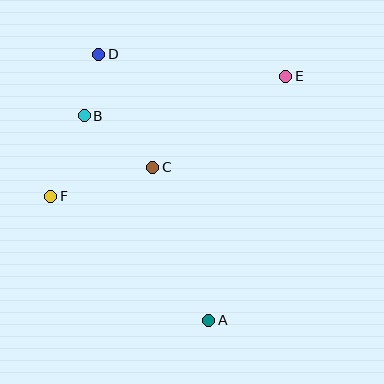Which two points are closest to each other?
Points B and D are closest to each other.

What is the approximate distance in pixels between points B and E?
The distance between B and E is approximately 205 pixels.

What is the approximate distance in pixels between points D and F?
The distance between D and F is approximately 150 pixels.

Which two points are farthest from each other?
Points A and D are farthest from each other.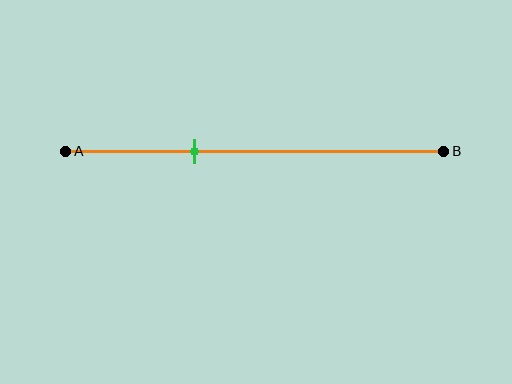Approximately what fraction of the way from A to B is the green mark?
The green mark is approximately 35% of the way from A to B.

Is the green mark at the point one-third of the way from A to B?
Yes, the mark is approximately at the one-third point.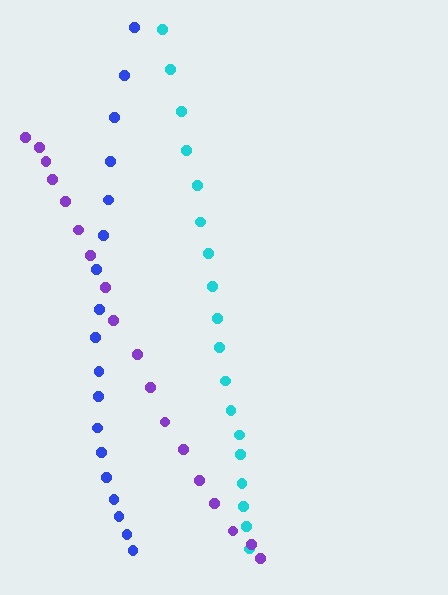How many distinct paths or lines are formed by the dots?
There are 3 distinct paths.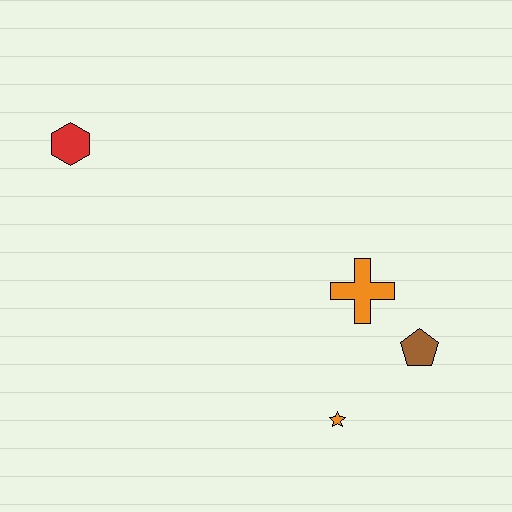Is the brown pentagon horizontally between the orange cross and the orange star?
No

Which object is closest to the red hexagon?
The orange cross is closest to the red hexagon.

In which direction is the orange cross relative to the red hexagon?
The orange cross is to the right of the red hexagon.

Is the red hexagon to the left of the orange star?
Yes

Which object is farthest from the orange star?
The red hexagon is farthest from the orange star.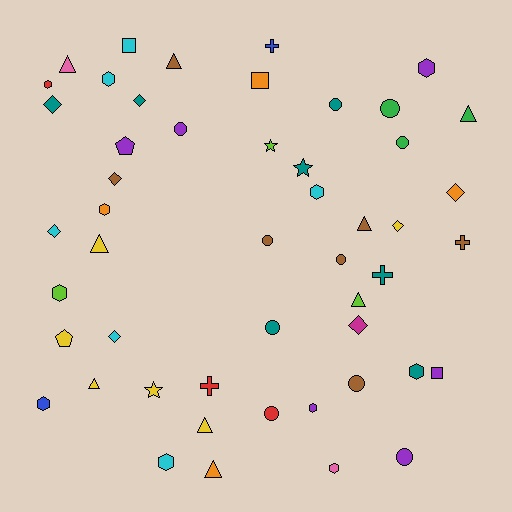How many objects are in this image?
There are 50 objects.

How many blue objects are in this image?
There are 2 blue objects.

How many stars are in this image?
There are 3 stars.